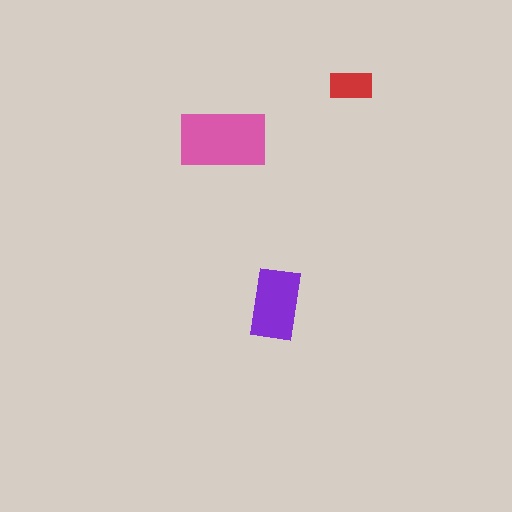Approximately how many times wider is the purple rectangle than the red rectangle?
About 1.5 times wider.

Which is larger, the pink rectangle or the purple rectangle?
The pink one.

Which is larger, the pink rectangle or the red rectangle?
The pink one.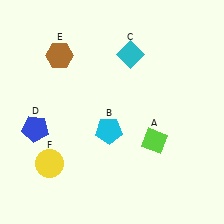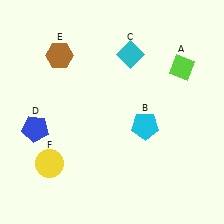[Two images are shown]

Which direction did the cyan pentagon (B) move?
The cyan pentagon (B) moved right.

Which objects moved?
The objects that moved are: the lime diamond (A), the cyan pentagon (B).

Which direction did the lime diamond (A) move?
The lime diamond (A) moved up.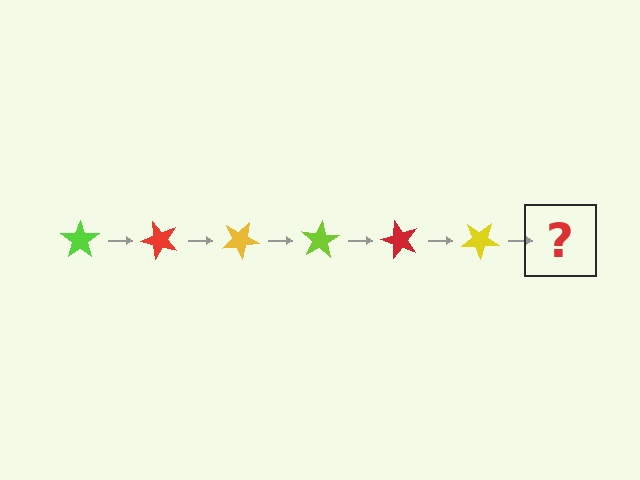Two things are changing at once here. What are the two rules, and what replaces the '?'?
The two rules are that it rotates 50 degrees each step and the color cycles through lime, red, and yellow. The '?' should be a lime star, rotated 300 degrees from the start.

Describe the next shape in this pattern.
It should be a lime star, rotated 300 degrees from the start.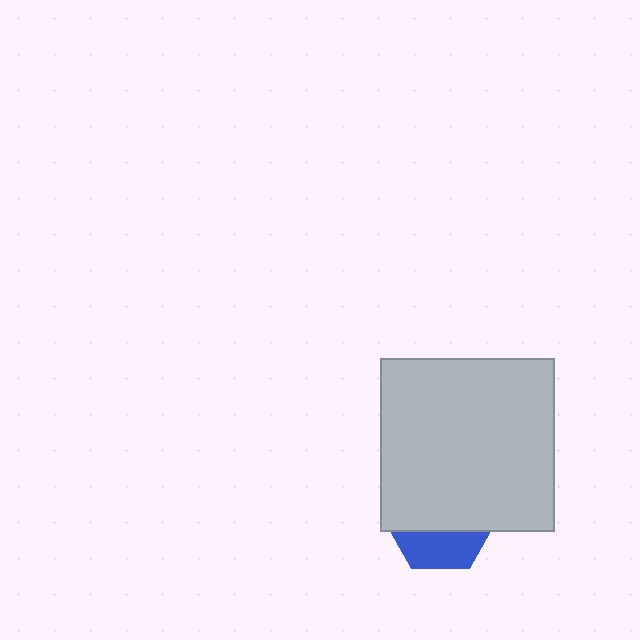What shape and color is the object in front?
The object in front is a light gray square.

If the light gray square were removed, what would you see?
You would see the complete blue hexagon.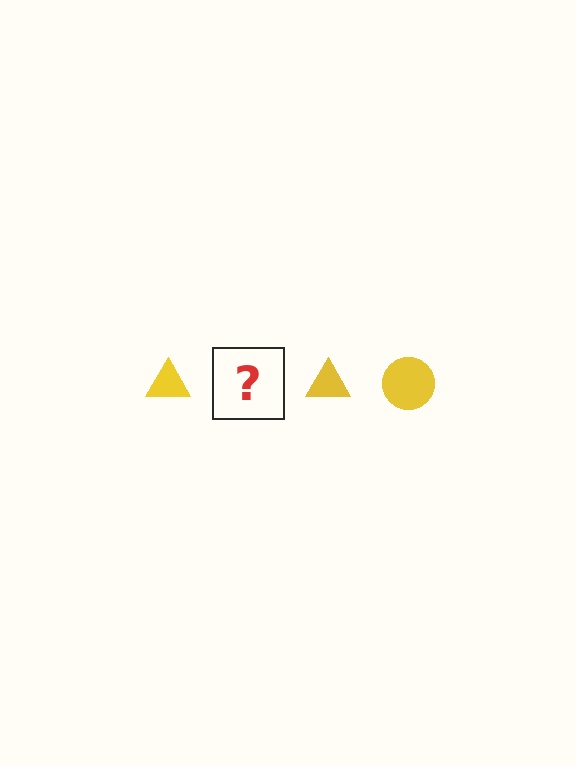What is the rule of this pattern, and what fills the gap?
The rule is that the pattern cycles through triangle, circle shapes in yellow. The gap should be filled with a yellow circle.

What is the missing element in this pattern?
The missing element is a yellow circle.